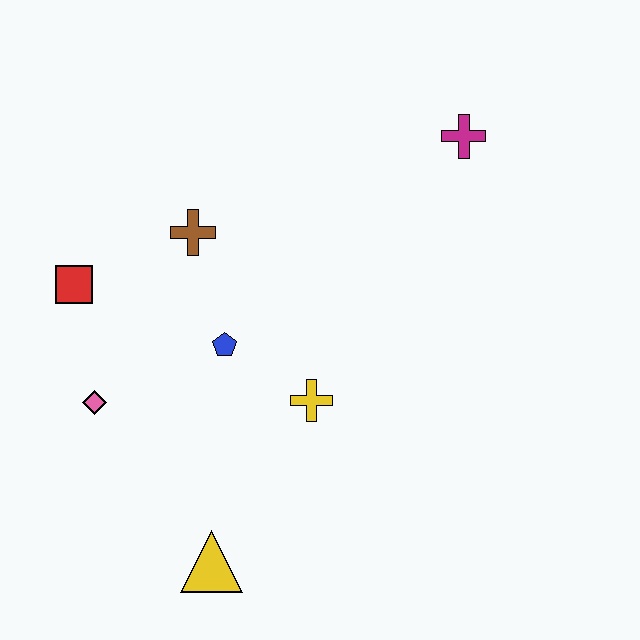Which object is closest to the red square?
The pink diamond is closest to the red square.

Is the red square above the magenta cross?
No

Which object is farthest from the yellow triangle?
The magenta cross is farthest from the yellow triangle.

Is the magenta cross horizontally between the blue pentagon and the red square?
No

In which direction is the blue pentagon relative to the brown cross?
The blue pentagon is below the brown cross.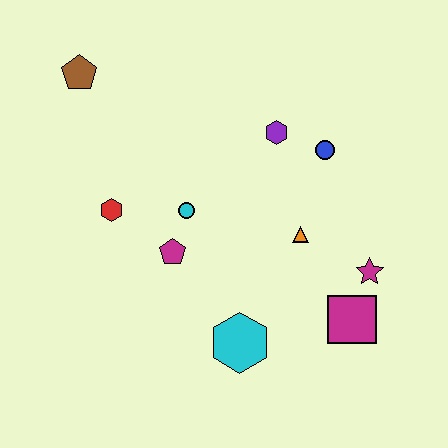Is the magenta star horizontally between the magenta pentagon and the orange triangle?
No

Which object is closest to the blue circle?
The purple hexagon is closest to the blue circle.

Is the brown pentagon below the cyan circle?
No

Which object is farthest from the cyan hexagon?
The brown pentagon is farthest from the cyan hexagon.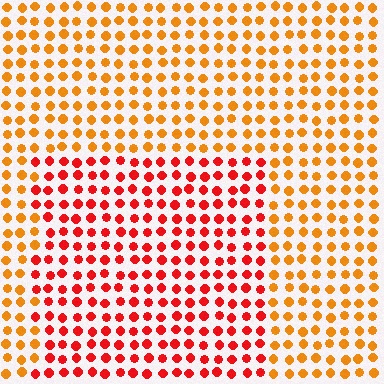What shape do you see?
I see a rectangle.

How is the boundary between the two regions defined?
The boundary is defined purely by a slight shift in hue (about 35 degrees). Spacing, size, and orientation are identical on both sides.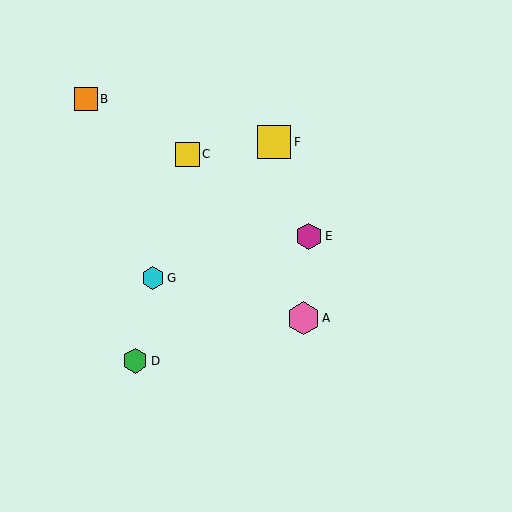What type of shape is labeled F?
Shape F is a yellow square.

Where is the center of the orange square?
The center of the orange square is at (86, 99).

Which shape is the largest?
The yellow square (labeled F) is the largest.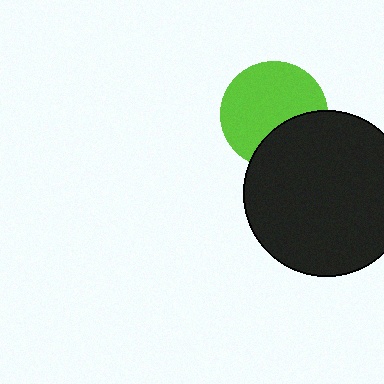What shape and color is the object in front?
The object in front is a black circle.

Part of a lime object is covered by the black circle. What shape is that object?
It is a circle.